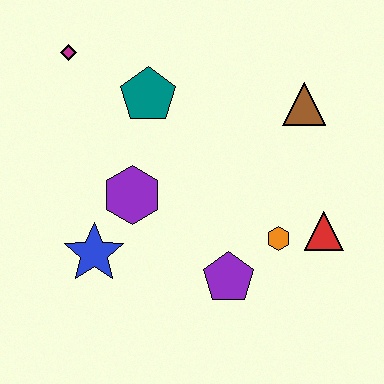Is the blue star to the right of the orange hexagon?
No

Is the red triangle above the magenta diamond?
No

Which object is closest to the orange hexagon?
The red triangle is closest to the orange hexagon.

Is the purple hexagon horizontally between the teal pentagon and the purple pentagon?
No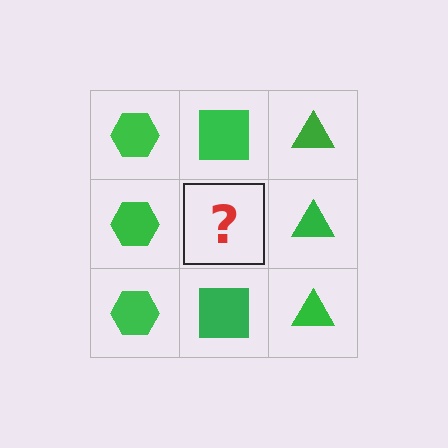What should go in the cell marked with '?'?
The missing cell should contain a green square.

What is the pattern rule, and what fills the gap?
The rule is that each column has a consistent shape. The gap should be filled with a green square.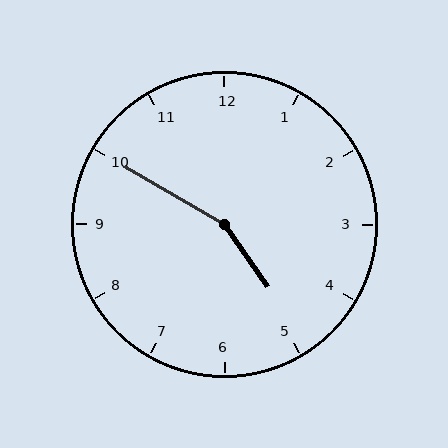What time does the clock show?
4:50.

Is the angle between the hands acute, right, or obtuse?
It is obtuse.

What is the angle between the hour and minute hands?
Approximately 155 degrees.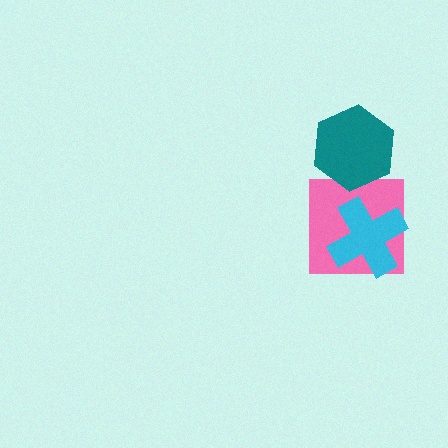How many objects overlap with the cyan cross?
1 object overlaps with the cyan cross.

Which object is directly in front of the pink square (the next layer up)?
The teal hexagon is directly in front of the pink square.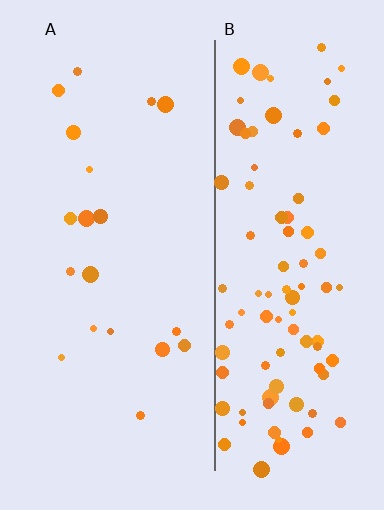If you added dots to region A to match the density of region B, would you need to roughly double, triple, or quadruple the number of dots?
Approximately quadruple.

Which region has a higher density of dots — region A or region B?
B (the right).